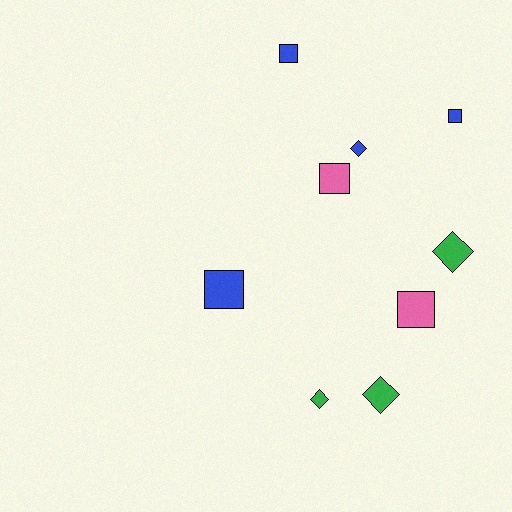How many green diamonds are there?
There are 3 green diamonds.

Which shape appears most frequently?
Square, with 5 objects.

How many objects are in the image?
There are 9 objects.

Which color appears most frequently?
Blue, with 4 objects.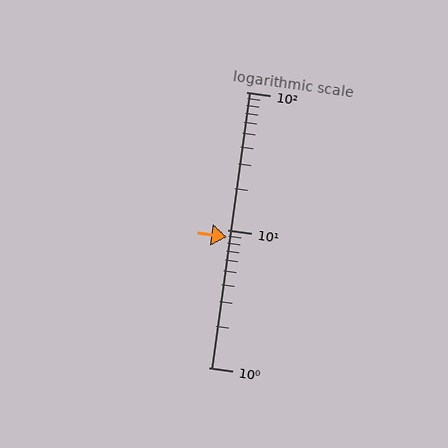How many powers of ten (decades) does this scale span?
The scale spans 2 decades, from 1 to 100.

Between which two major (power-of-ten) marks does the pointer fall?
The pointer is between 1 and 10.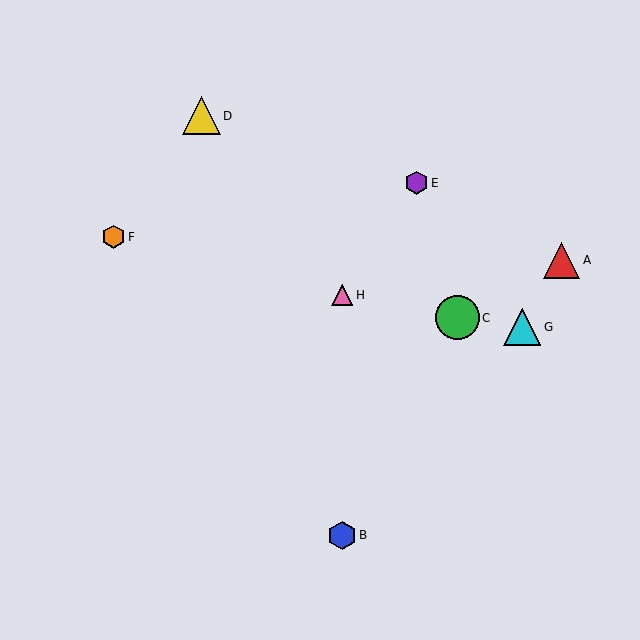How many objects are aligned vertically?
2 objects (B, H) are aligned vertically.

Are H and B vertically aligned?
Yes, both are at x≈342.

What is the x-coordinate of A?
Object A is at x≈562.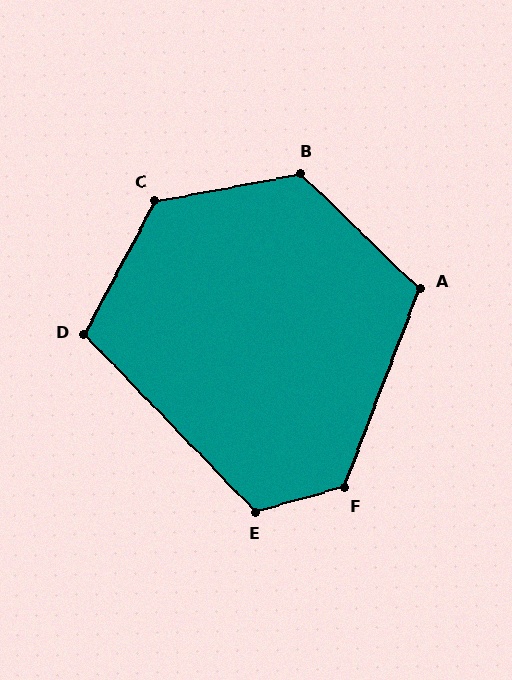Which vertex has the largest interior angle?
C, at approximately 128 degrees.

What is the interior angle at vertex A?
Approximately 113 degrees (obtuse).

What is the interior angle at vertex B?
Approximately 126 degrees (obtuse).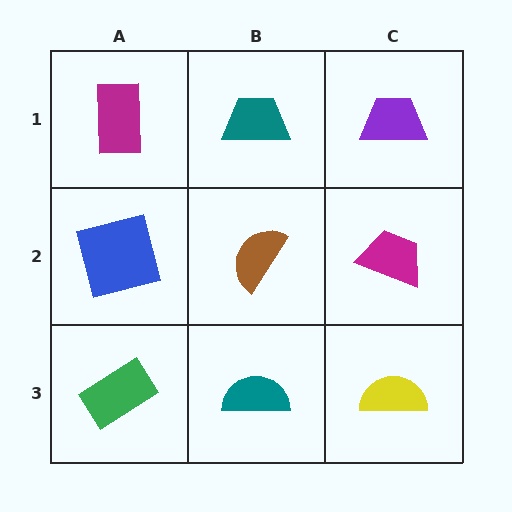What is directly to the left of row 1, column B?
A magenta rectangle.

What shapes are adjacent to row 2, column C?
A purple trapezoid (row 1, column C), a yellow semicircle (row 3, column C), a brown semicircle (row 2, column B).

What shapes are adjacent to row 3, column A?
A blue square (row 2, column A), a teal semicircle (row 3, column B).